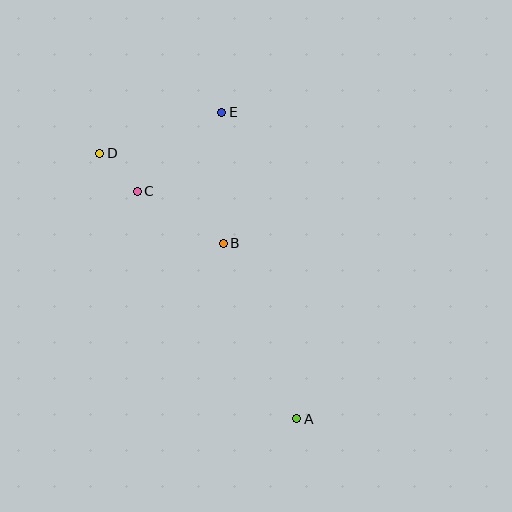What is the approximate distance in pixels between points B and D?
The distance between B and D is approximately 153 pixels.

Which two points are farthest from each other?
Points A and D are farthest from each other.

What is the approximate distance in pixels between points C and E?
The distance between C and E is approximately 115 pixels.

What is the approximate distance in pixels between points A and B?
The distance between A and B is approximately 190 pixels.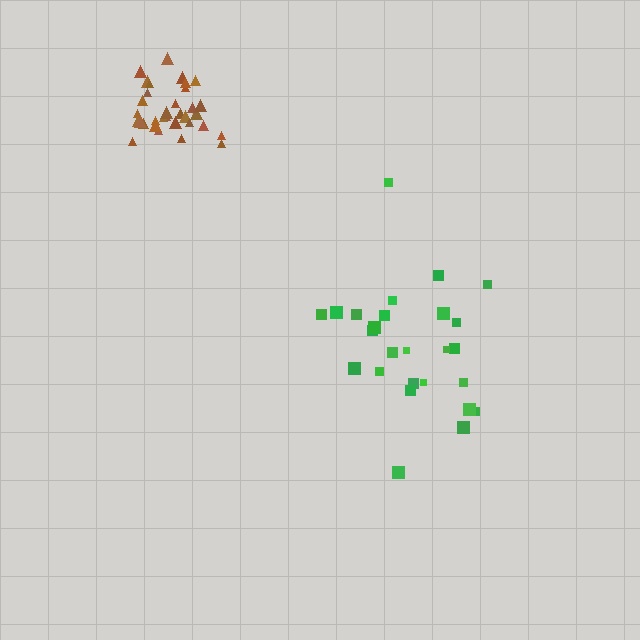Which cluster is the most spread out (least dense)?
Green.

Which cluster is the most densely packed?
Brown.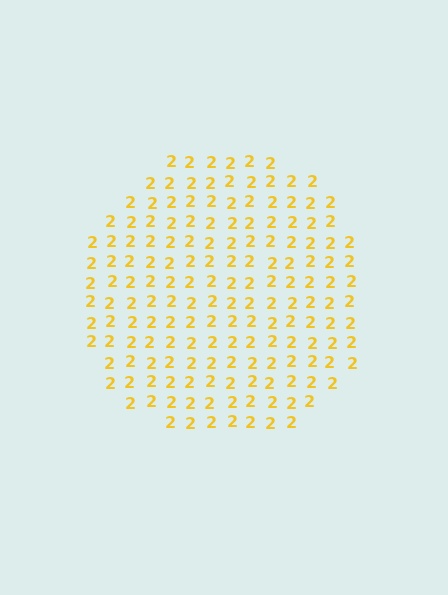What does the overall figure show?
The overall figure shows a circle.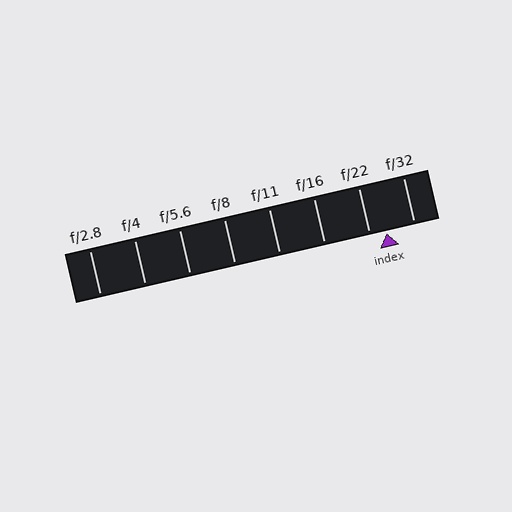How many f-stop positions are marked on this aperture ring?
There are 8 f-stop positions marked.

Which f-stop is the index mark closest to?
The index mark is closest to f/22.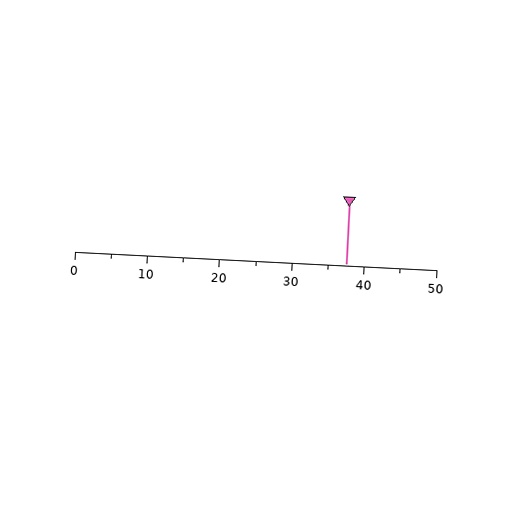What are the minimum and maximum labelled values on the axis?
The axis runs from 0 to 50.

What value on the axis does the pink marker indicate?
The marker indicates approximately 37.5.